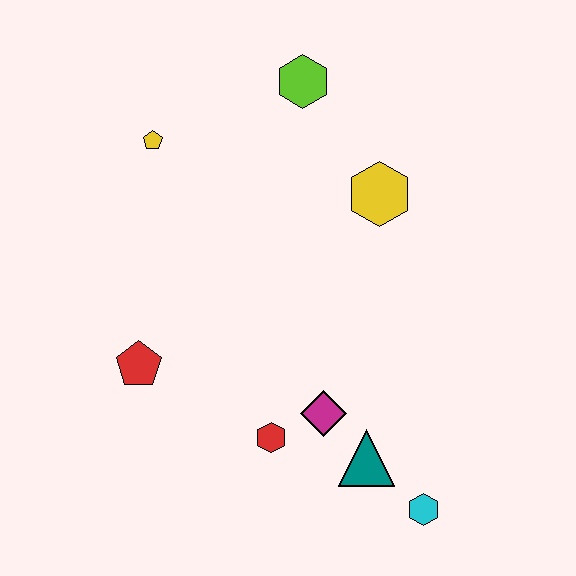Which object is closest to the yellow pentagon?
The lime hexagon is closest to the yellow pentagon.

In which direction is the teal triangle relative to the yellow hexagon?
The teal triangle is below the yellow hexagon.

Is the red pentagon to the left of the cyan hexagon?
Yes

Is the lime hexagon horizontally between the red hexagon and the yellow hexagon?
Yes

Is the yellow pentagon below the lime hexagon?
Yes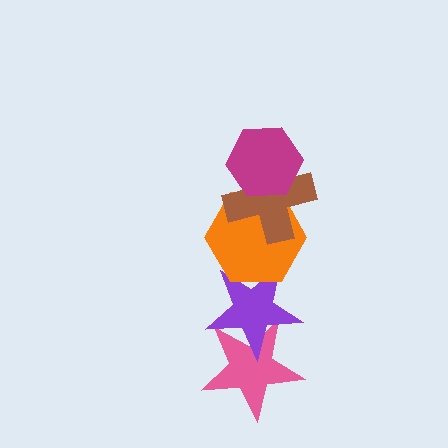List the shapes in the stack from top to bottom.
From top to bottom: the magenta hexagon, the brown cross, the orange hexagon, the purple star, the pink star.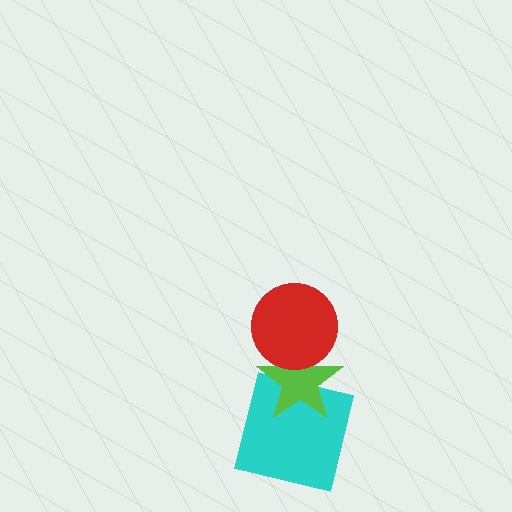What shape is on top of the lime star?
The red circle is on top of the lime star.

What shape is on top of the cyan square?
The lime star is on top of the cyan square.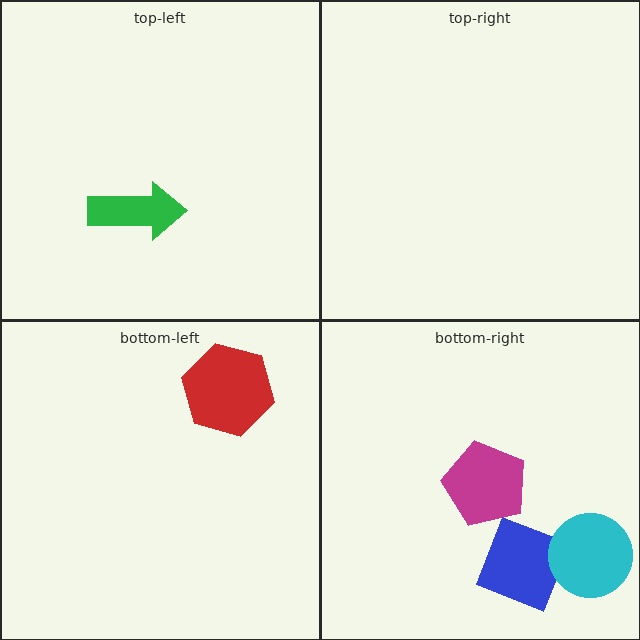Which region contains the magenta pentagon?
The bottom-right region.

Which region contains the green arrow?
The top-left region.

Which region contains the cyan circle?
The bottom-right region.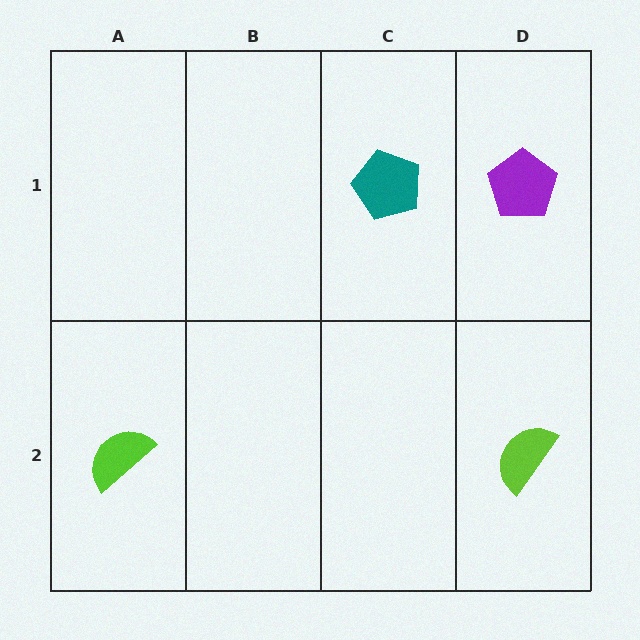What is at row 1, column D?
A purple pentagon.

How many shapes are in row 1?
2 shapes.